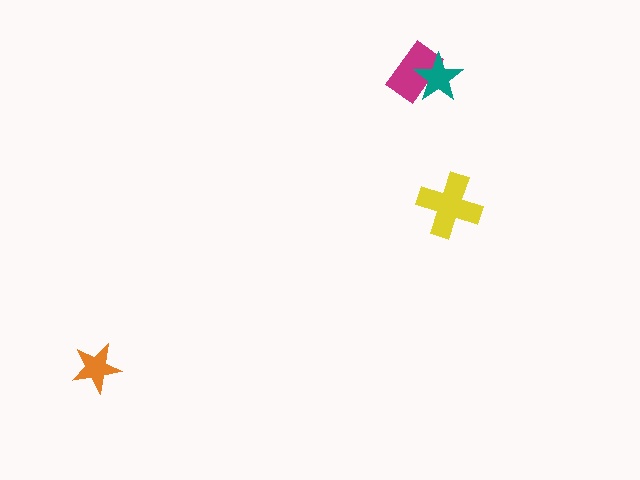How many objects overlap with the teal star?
1 object overlaps with the teal star.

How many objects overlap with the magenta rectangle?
1 object overlaps with the magenta rectangle.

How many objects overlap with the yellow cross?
0 objects overlap with the yellow cross.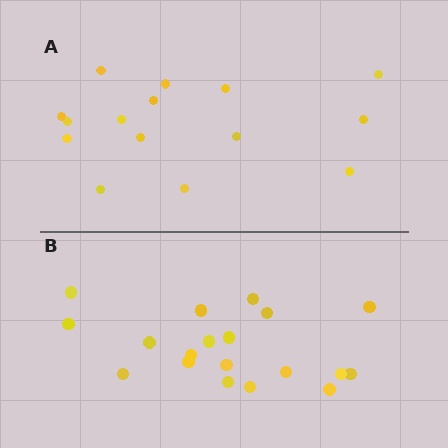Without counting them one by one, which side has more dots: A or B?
Region B (the bottom region) has more dots.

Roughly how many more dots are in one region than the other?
Region B has about 4 more dots than region A.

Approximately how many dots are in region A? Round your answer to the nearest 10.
About 20 dots. (The exact count is 15, which rounds to 20.)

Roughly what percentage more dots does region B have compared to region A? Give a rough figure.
About 25% more.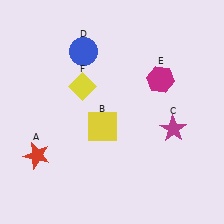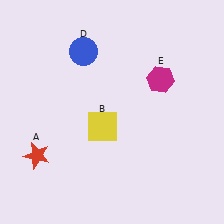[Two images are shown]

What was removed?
The yellow diamond (F), the magenta star (C) were removed in Image 2.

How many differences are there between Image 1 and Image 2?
There are 2 differences between the two images.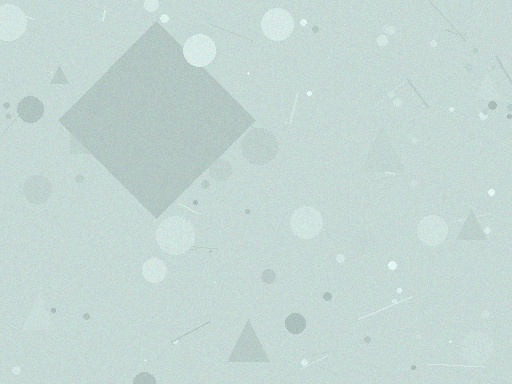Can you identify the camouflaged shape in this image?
The camouflaged shape is a diamond.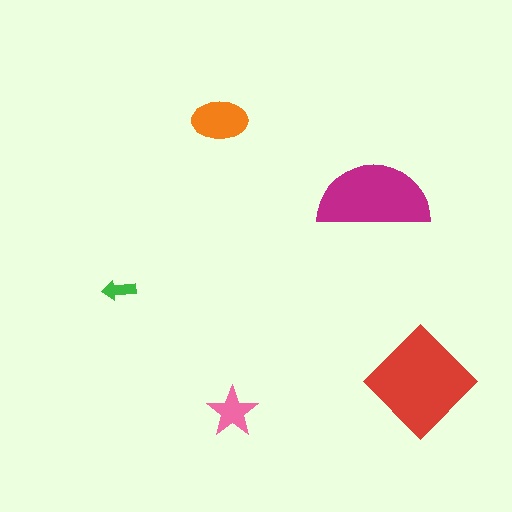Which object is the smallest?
The green arrow.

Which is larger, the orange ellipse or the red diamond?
The red diamond.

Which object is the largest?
The red diamond.